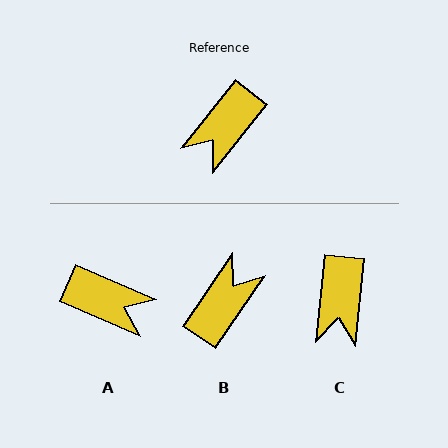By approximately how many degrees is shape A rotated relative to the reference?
Approximately 105 degrees counter-clockwise.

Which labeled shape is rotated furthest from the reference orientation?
B, about 176 degrees away.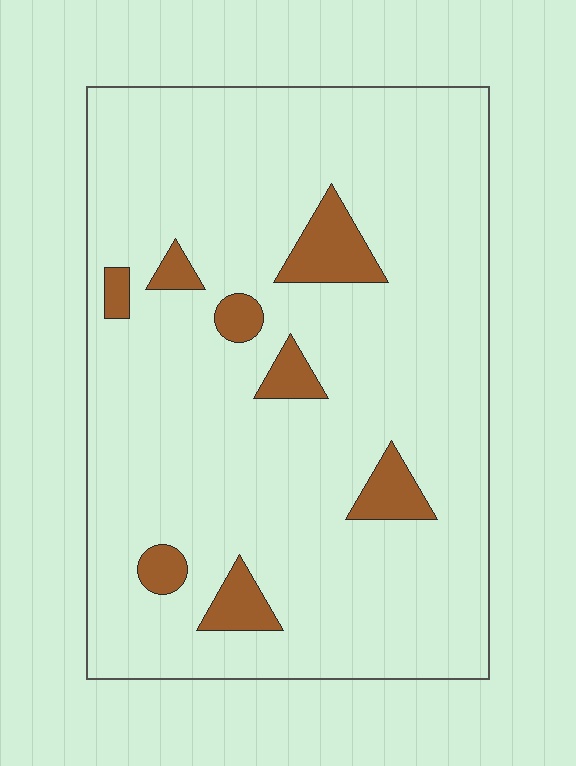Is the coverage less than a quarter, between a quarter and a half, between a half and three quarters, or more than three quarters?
Less than a quarter.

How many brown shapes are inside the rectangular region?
8.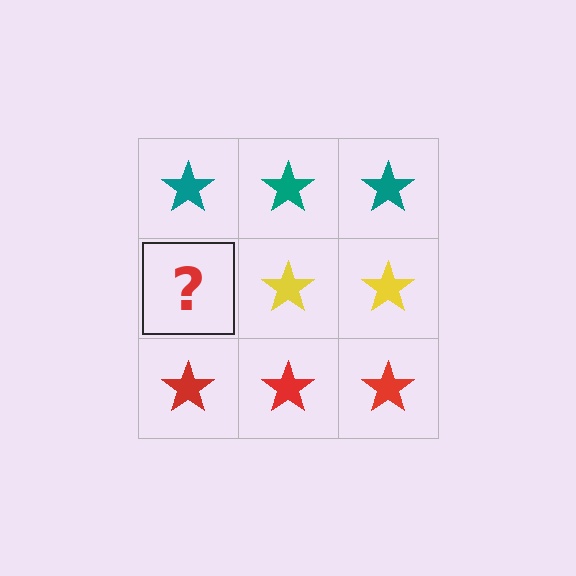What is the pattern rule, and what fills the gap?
The rule is that each row has a consistent color. The gap should be filled with a yellow star.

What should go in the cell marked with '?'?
The missing cell should contain a yellow star.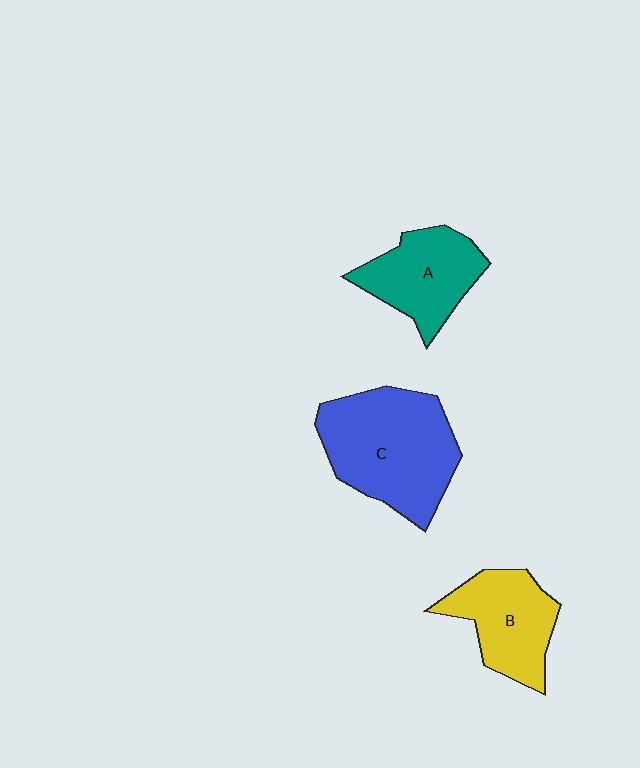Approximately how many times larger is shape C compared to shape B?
Approximately 1.6 times.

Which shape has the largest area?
Shape C (blue).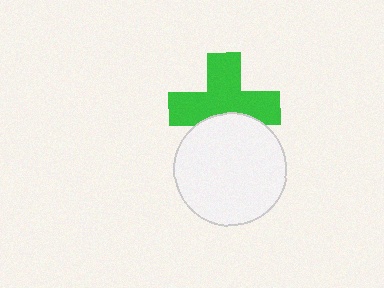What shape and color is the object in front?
The object in front is a white circle.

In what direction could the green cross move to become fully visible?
The green cross could move up. That would shift it out from behind the white circle entirely.